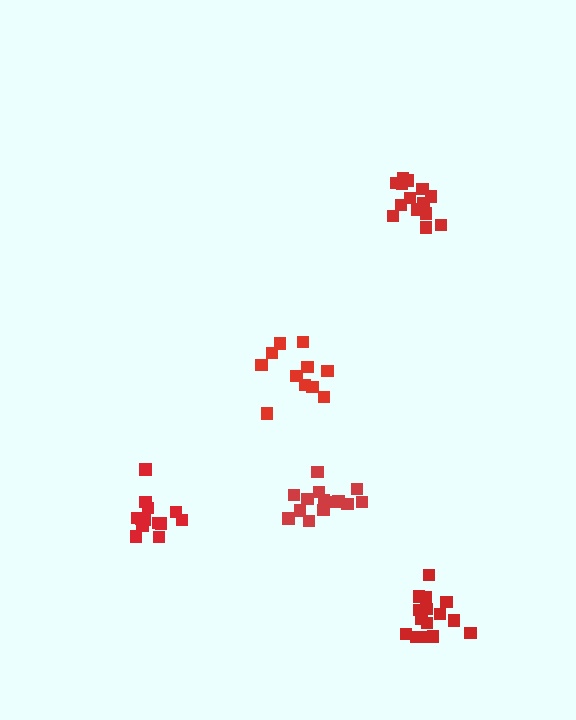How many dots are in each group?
Group 1: 14 dots, Group 2: 15 dots, Group 3: 13 dots, Group 4: 12 dots, Group 5: 15 dots (69 total).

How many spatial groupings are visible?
There are 5 spatial groupings.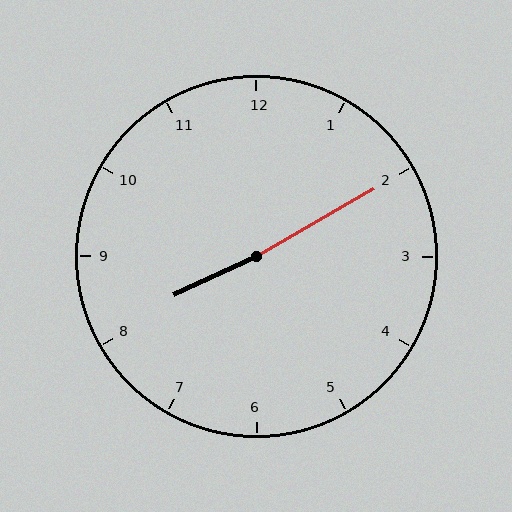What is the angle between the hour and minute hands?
Approximately 175 degrees.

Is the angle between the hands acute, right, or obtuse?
It is obtuse.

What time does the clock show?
8:10.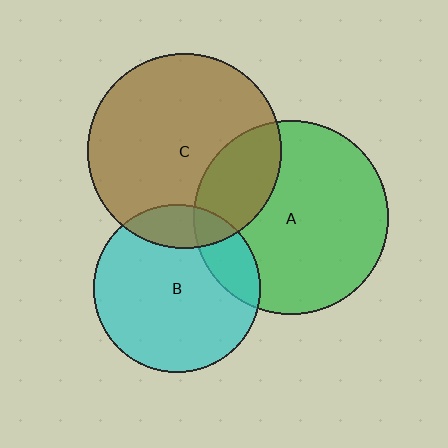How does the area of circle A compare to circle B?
Approximately 1.4 times.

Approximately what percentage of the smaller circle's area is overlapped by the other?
Approximately 25%.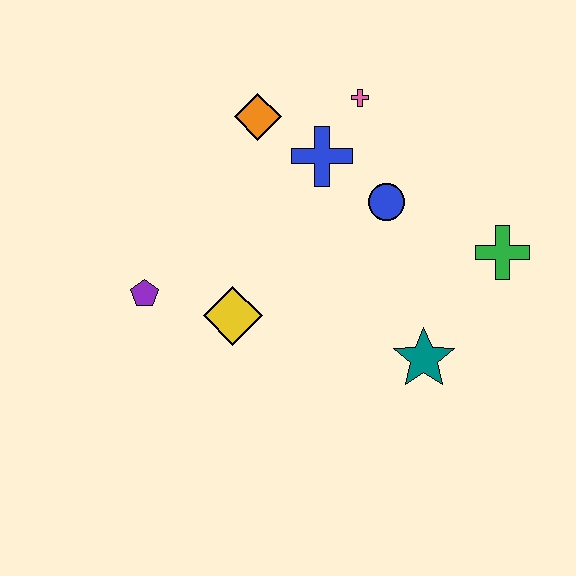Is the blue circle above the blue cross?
No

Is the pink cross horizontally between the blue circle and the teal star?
No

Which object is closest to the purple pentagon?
The yellow diamond is closest to the purple pentagon.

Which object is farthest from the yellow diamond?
The green cross is farthest from the yellow diamond.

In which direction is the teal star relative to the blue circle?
The teal star is below the blue circle.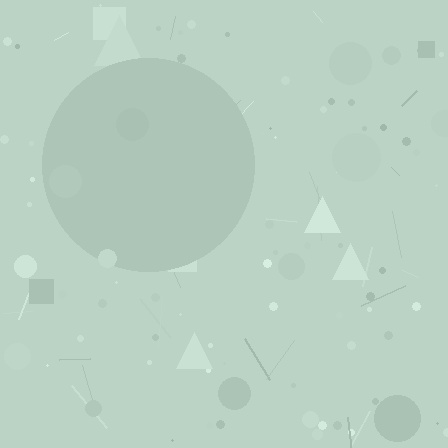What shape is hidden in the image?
A circle is hidden in the image.